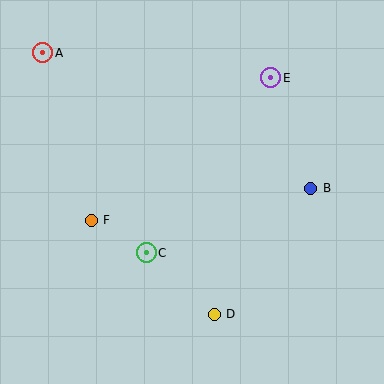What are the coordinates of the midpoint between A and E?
The midpoint between A and E is at (157, 65).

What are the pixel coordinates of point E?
Point E is at (271, 78).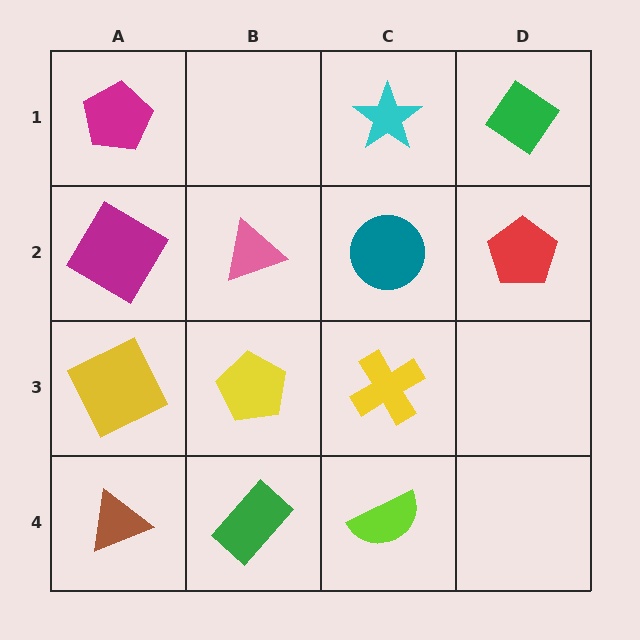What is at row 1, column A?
A magenta pentagon.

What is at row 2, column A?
A magenta diamond.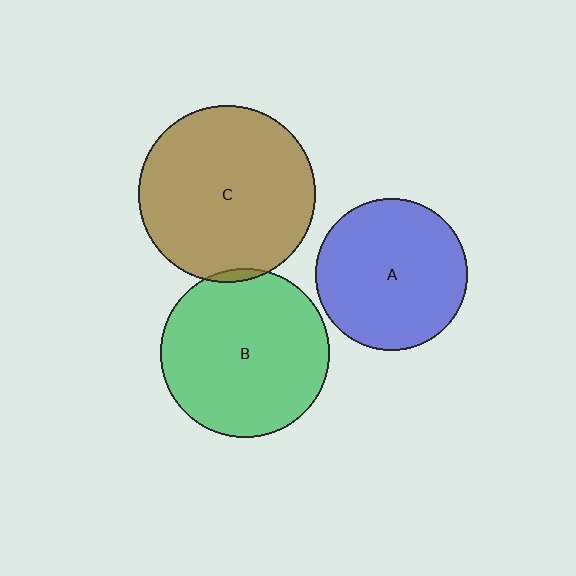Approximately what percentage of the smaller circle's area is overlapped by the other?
Approximately 5%.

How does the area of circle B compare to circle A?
Approximately 1.2 times.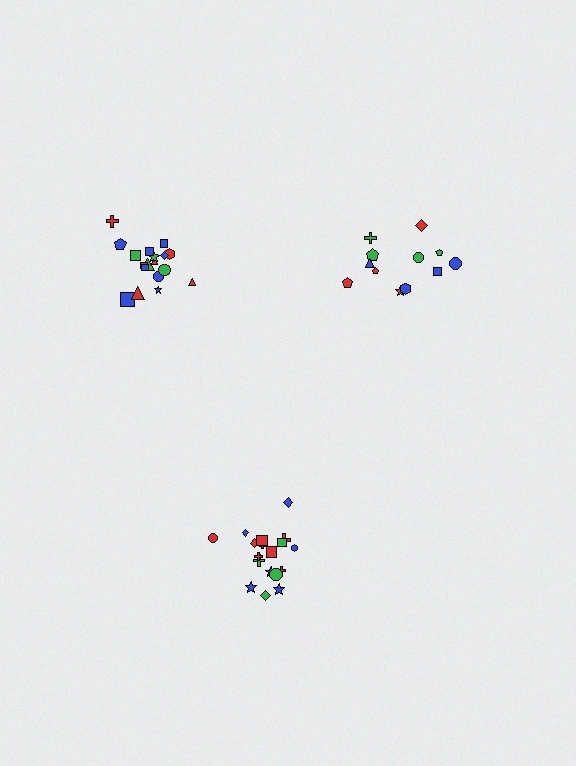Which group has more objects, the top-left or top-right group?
The top-left group.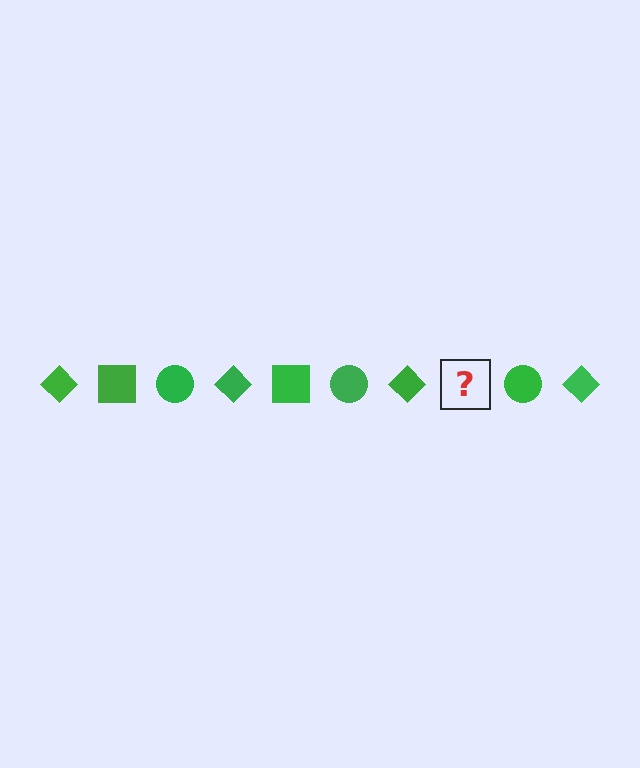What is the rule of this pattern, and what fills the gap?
The rule is that the pattern cycles through diamond, square, circle shapes in green. The gap should be filled with a green square.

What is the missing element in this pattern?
The missing element is a green square.